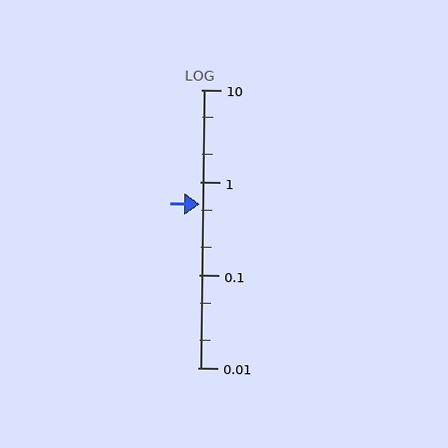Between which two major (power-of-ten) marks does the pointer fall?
The pointer is between 0.1 and 1.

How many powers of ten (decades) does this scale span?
The scale spans 3 decades, from 0.01 to 10.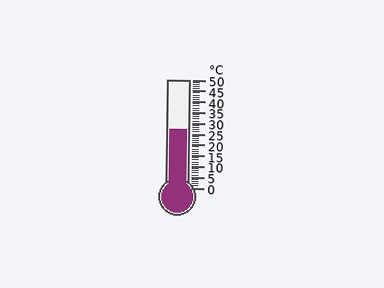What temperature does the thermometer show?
The thermometer shows approximately 27°C.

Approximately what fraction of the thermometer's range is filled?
The thermometer is filled to approximately 55% of its range.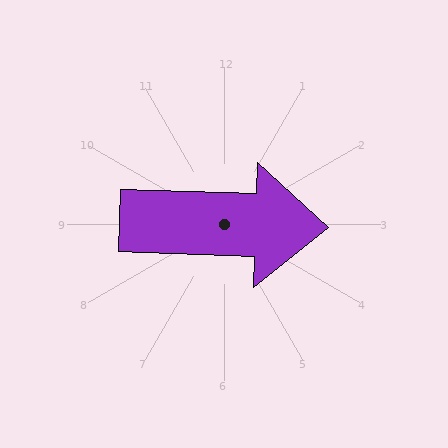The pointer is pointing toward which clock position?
Roughly 3 o'clock.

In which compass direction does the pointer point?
East.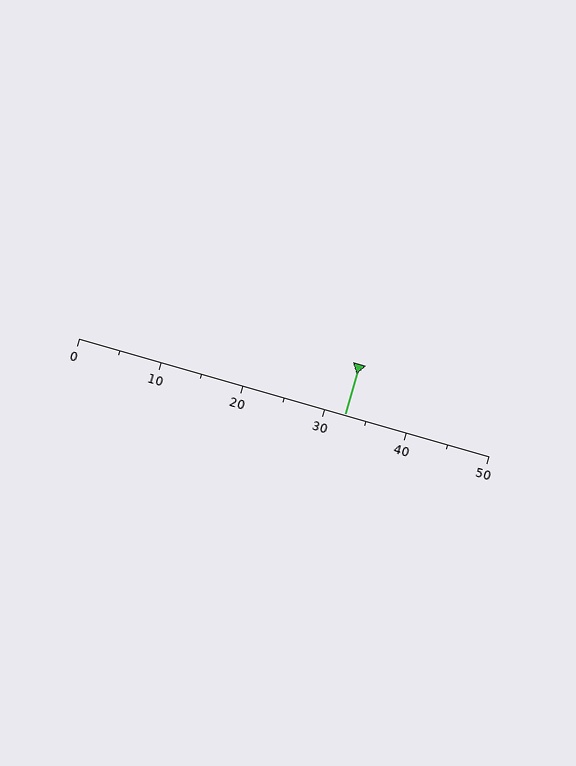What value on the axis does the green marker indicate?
The marker indicates approximately 32.5.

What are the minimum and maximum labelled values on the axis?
The axis runs from 0 to 50.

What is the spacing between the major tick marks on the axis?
The major ticks are spaced 10 apart.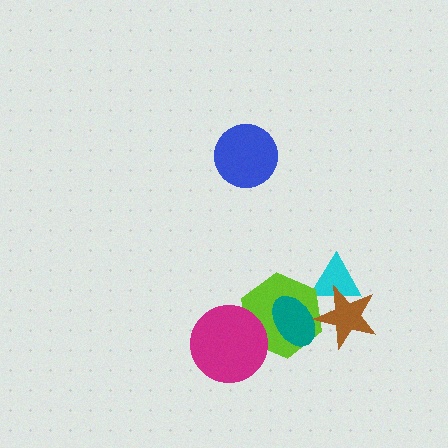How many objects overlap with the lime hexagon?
4 objects overlap with the lime hexagon.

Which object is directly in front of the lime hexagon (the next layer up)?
The magenta circle is directly in front of the lime hexagon.